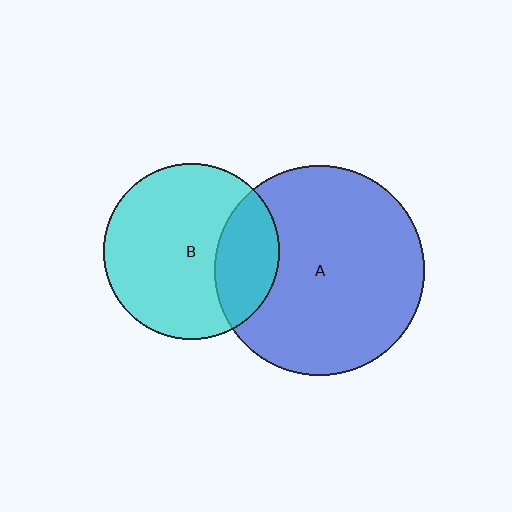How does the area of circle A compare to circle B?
Approximately 1.4 times.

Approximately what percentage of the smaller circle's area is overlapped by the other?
Approximately 25%.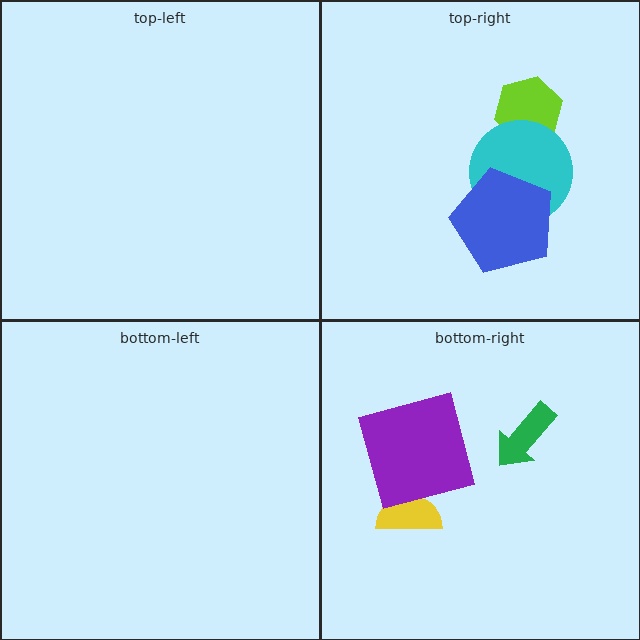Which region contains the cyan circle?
The top-right region.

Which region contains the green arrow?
The bottom-right region.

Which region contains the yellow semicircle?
The bottom-right region.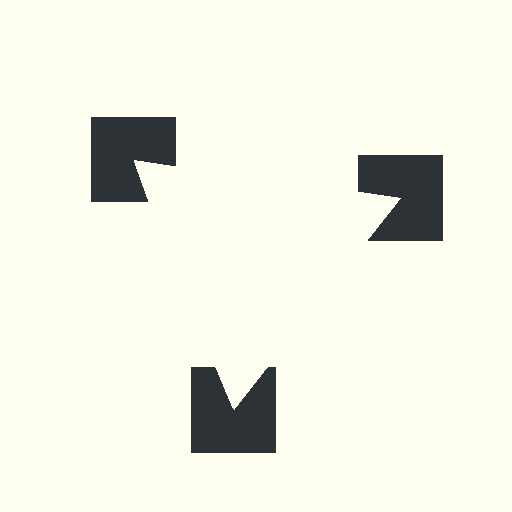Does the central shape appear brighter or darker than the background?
It typically appears slightly brighter than the background, even though no actual brightness change is drawn.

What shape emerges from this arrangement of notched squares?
An illusory triangle — its edges are inferred from the aligned wedge cuts in the notched squares, not physically drawn.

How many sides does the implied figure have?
3 sides.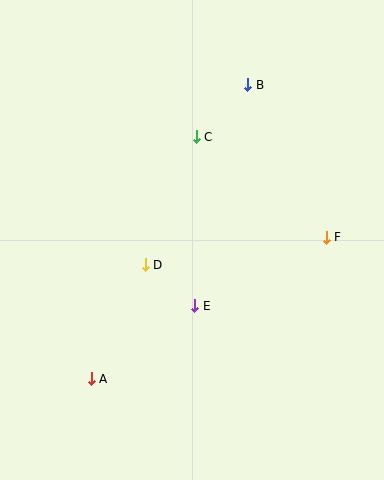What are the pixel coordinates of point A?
Point A is at (91, 379).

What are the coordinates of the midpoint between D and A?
The midpoint between D and A is at (118, 322).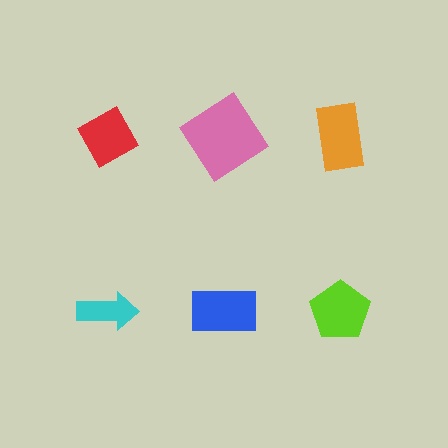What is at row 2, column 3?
A lime pentagon.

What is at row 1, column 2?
A pink diamond.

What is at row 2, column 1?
A cyan arrow.